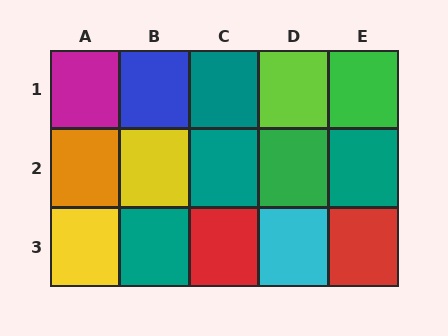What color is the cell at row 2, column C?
Teal.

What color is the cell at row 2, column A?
Orange.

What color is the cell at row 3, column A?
Yellow.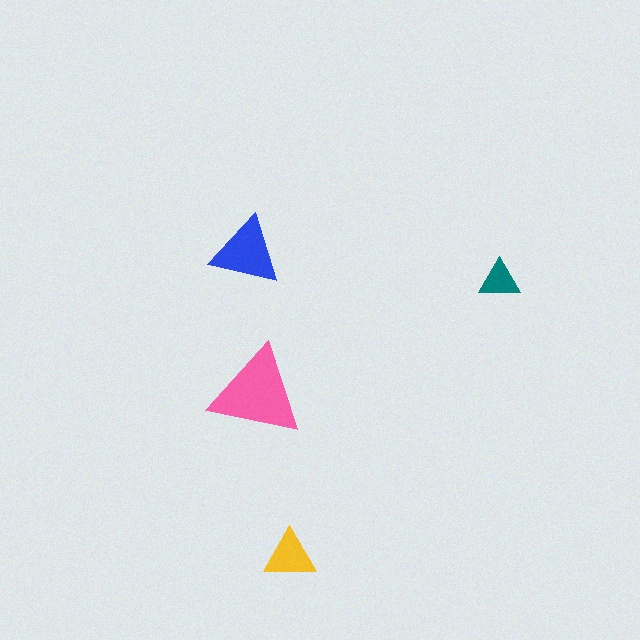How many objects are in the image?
There are 4 objects in the image.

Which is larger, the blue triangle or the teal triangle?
The blue one.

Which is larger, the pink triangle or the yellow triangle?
The pink one.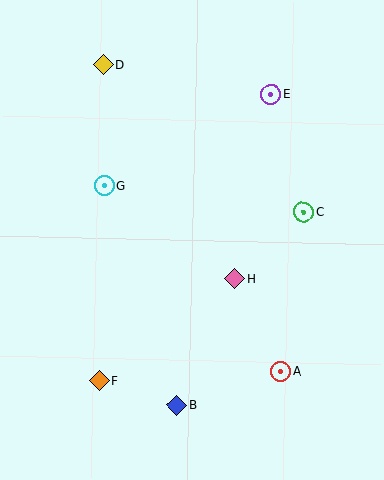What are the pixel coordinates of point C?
Point C is at (304, 212).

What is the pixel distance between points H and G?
The distance between H and G is 160 pixels.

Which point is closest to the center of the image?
Point H at (235, 279) is closest to the center.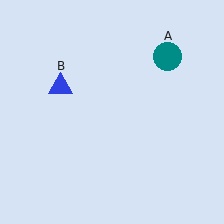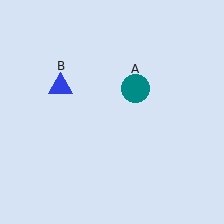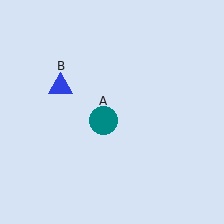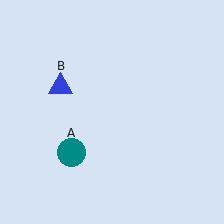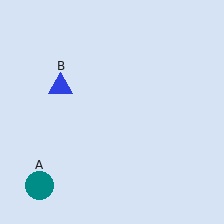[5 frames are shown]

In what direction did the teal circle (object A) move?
The teal circle (object A) moved down and to the left.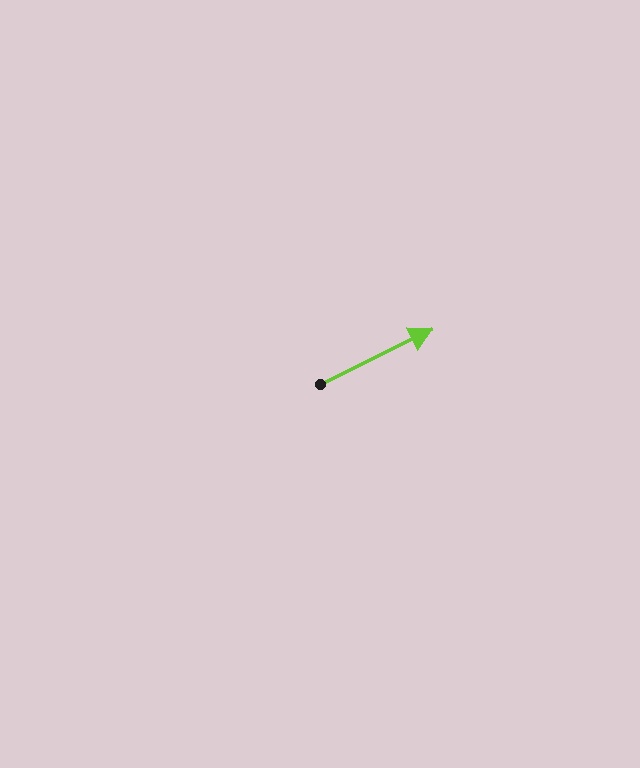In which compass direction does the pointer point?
Northeast.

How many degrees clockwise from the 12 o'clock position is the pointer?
Approximately 64 degrees.